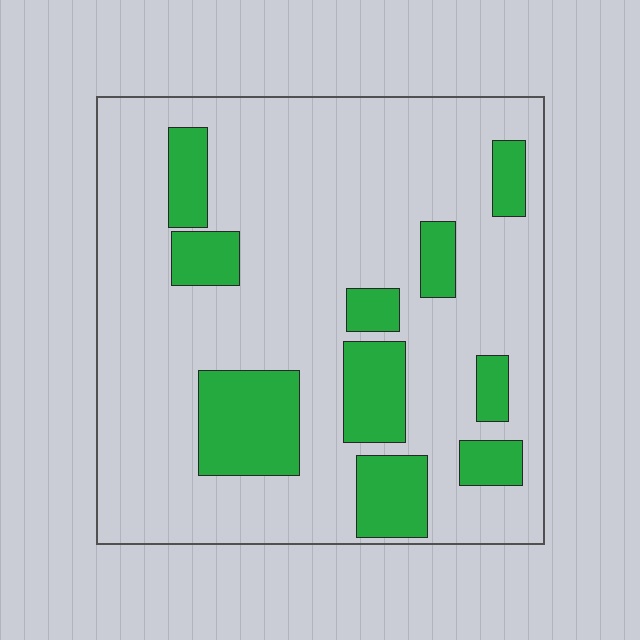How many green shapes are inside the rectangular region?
10.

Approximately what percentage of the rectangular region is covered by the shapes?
Approximately 20%.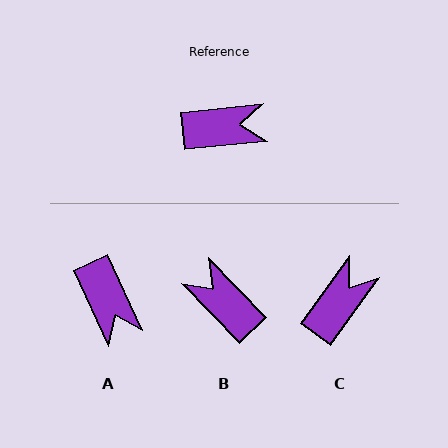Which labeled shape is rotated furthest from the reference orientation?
B, about 129 degrees away.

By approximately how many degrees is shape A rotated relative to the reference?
Approximately 71 degrees clockwise.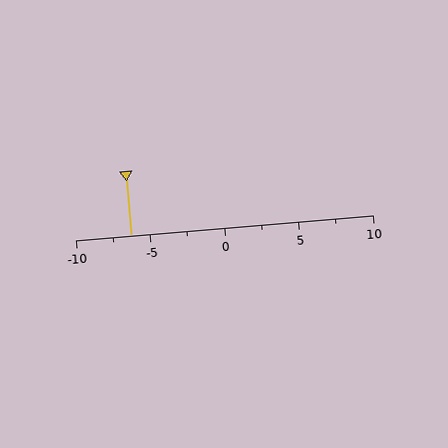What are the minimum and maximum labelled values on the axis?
The axis runs from -10 to 10.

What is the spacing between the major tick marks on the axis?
The major ticks are spaced 5 apart.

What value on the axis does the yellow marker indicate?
The marker indicates approximately -6.2.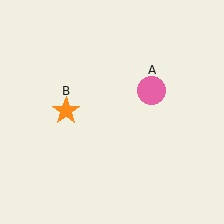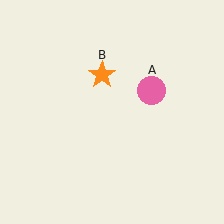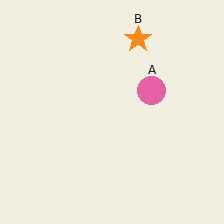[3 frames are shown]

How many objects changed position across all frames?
1 object changed position: orange star (object B).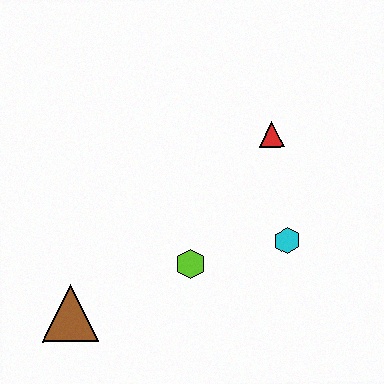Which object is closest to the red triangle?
The cyan hexagon is closest to the red triangle.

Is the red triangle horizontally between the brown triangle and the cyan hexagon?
Yes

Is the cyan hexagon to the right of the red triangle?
Yes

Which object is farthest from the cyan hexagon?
The brown triangle is farthest from the cyan hexagon.